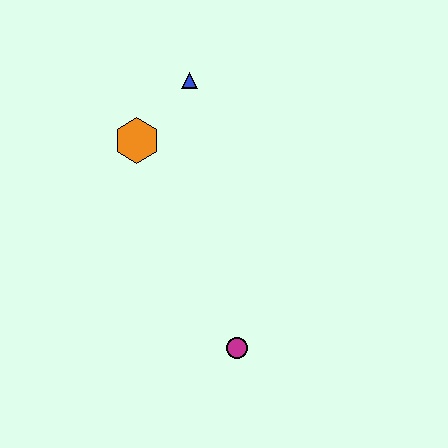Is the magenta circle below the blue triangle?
Yes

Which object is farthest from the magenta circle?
The blue triangle is farthest from the magenta circle.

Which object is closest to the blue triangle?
The orange hexagon is closest to the blue triangle.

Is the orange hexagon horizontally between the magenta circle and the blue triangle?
No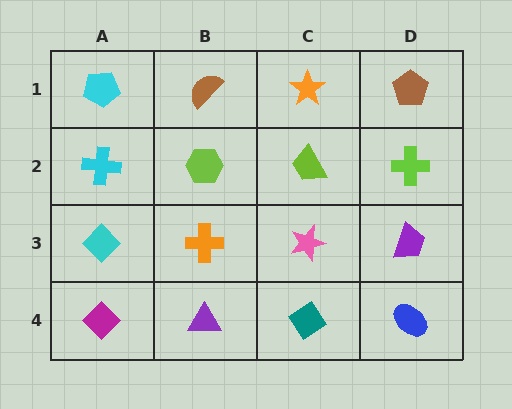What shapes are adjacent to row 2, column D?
A brown pentagon (row 1, column D), a purple trapezoid (row 3, column D), a lime trapezoid (row 2, column C).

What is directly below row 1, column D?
A lime cross.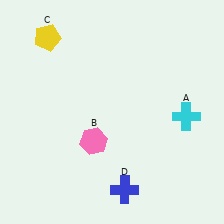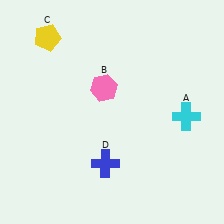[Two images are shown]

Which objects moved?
The objects that moved are: the pink hexagon (B), the blue cross (D).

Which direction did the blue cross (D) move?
The blue cross (D) moved up.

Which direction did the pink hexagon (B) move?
The pink hexagon (B) moved up.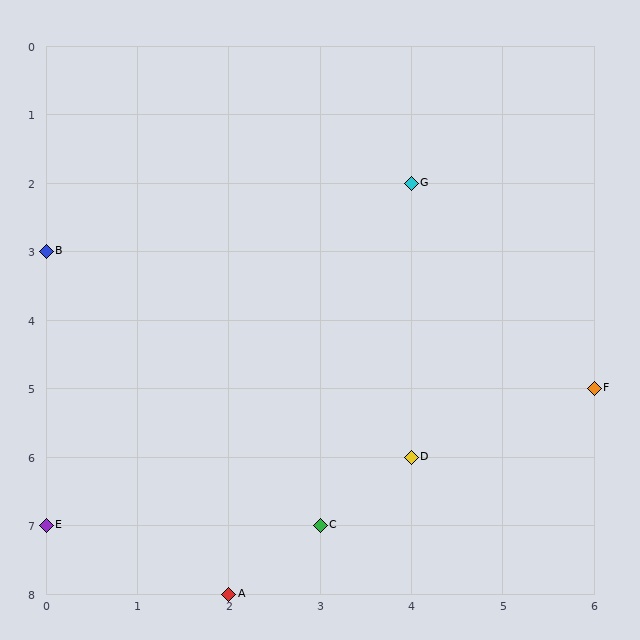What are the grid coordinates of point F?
Point F is at grid coordinates (6, 5).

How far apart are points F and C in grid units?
Points F and C are 3 columns and 2 rows apart (about 3.6 grid units diagonally).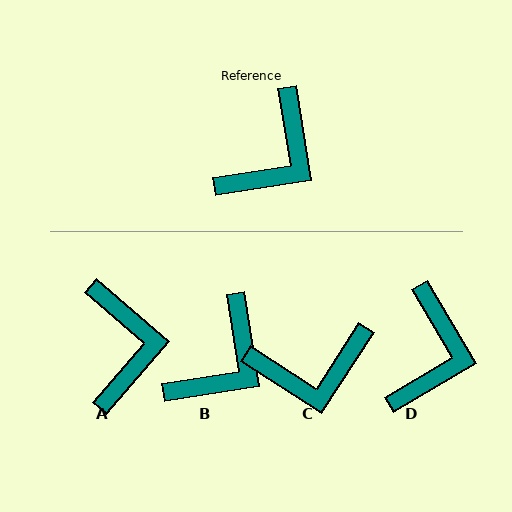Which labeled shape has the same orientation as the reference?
B.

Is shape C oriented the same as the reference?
No, it is off by about 42 degrees.